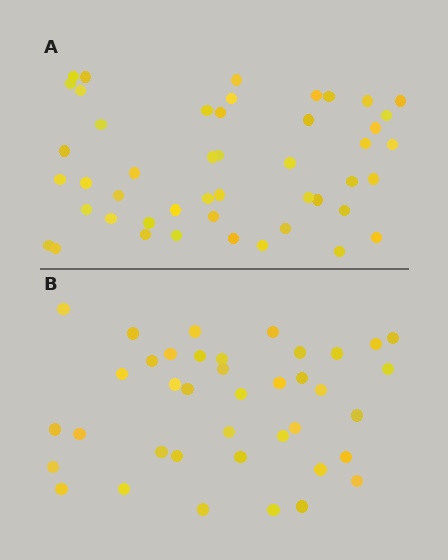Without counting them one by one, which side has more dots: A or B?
Region A (the top region) has more dots.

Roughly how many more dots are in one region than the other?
Region A has roughly 8 or so more dots than region B.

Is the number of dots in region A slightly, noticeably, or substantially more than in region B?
Region A has only slightly more — the two regions are fairly close. The ratio is roughly 1.2 to 1.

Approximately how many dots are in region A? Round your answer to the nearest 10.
About 50 dots. (The exact count is 47, which rounds to 50.)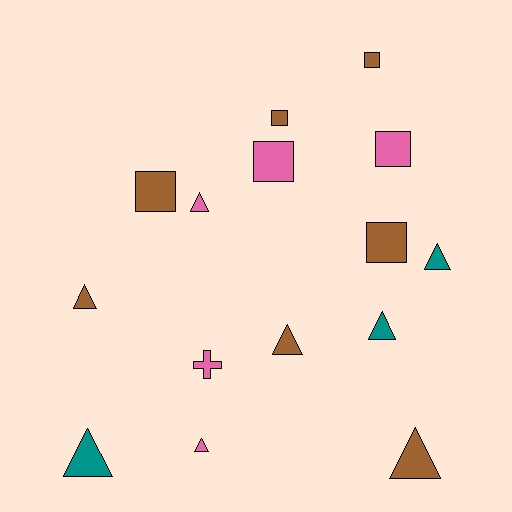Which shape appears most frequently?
Triangle, with 8 objects.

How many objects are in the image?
There are 15 objects.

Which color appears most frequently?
Brown, with 7 objects.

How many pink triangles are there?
There are 2 pink triangles.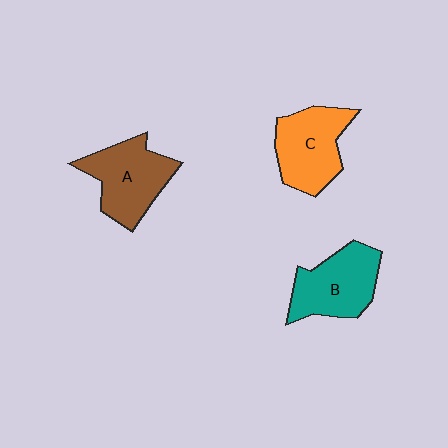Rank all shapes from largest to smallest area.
From largest to smallest: A (brown), B (teal), C (orange).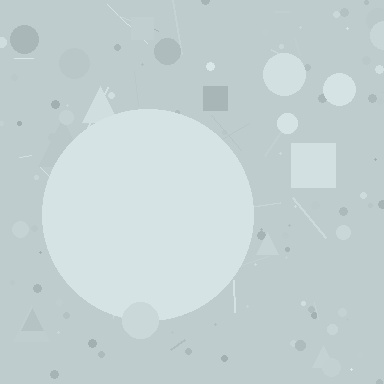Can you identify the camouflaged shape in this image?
The camouflaged shape is a circle.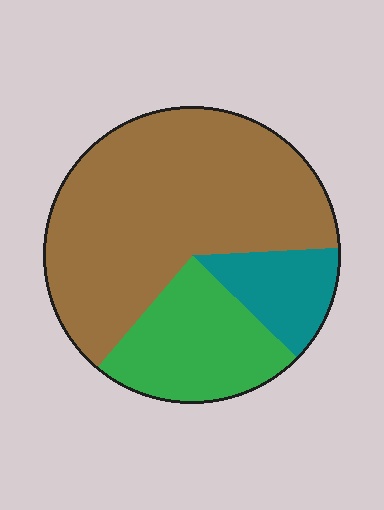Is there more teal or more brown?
Brown.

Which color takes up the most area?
Brown, at roughly 65%.